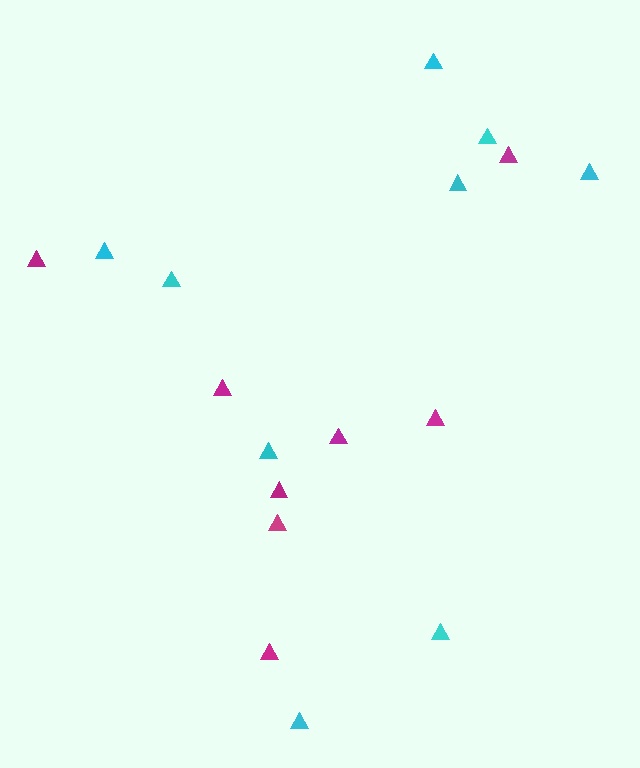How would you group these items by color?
There are 2 groups: one group of cyan triangles (9) and one group of magenta triangles (8).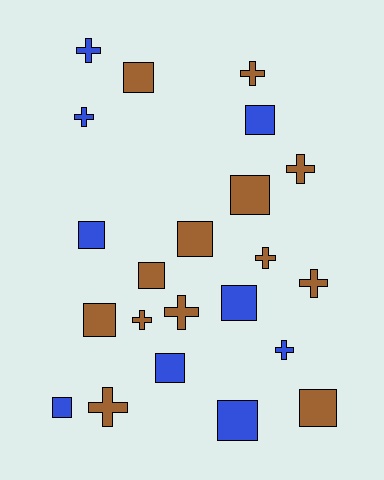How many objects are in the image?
There are 22 objects.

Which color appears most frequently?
Brown, with 13 objects.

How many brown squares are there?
There are 6 brown squares.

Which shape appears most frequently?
Square, with 12 objects.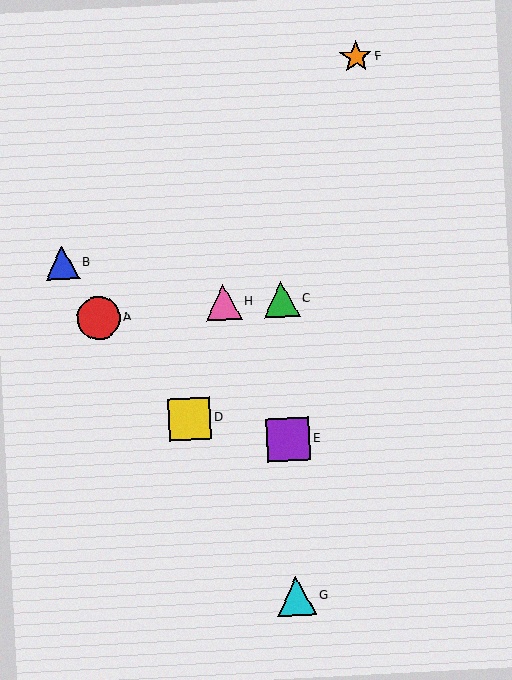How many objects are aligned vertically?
3 objects (C, E, G) are aligned vertically.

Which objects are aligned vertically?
Objects C, E, G are aligned vertically.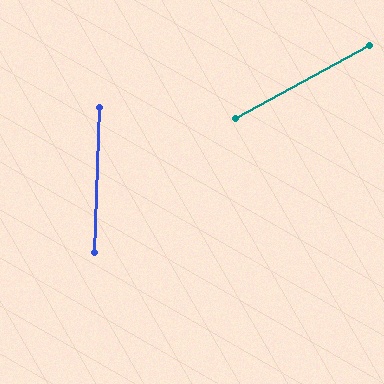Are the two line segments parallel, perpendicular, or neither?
Neither parallel nor perpendicular — they differ by about 60°.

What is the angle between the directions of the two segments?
Approximately 60 degrees.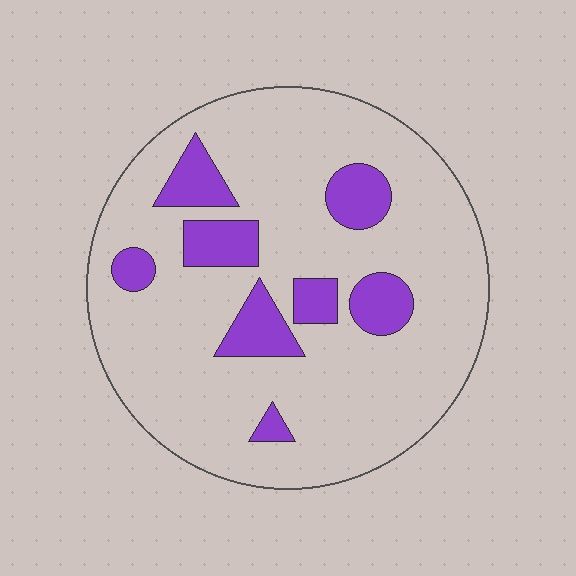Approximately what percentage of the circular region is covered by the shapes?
Approximately 15%.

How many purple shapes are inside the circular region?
8.